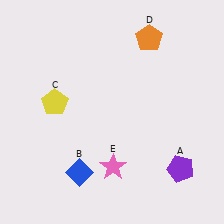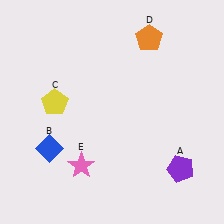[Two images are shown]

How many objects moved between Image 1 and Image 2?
2 objects moved between the two images.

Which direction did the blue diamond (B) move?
The blue diamond (B) moved left.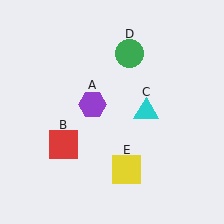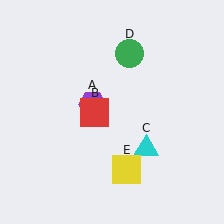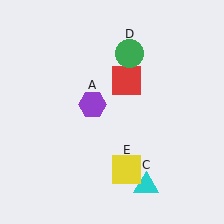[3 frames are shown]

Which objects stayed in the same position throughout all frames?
Purple hexagon (object A) and green circle (object D) and yellow square (object E) remained stationary.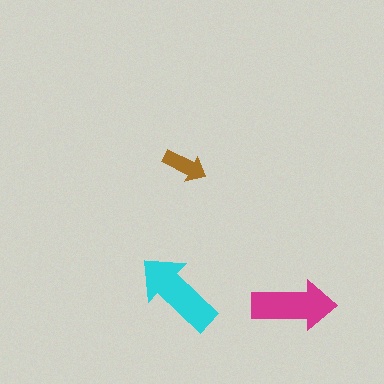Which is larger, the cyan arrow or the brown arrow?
The cyan one.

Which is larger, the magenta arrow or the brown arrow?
The magenta one.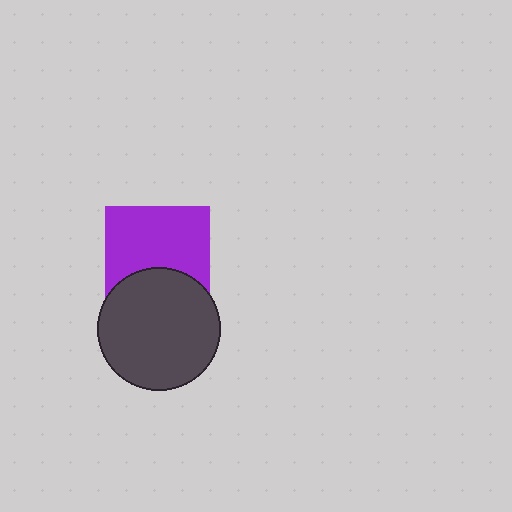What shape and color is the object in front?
The object in front is a dark gray circle.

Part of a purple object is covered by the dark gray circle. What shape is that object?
It is a square.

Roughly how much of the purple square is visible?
Most of it is visible (roughly 66%).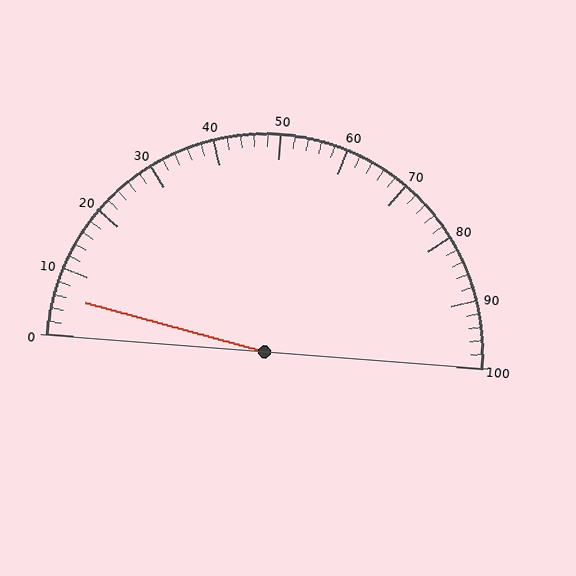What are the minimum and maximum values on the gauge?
The gauge ranges from 0 to 100.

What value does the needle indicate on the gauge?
The needle indicates approximately 6.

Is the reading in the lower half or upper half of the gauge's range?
The reading is in the lower half of the range (0 to 100).